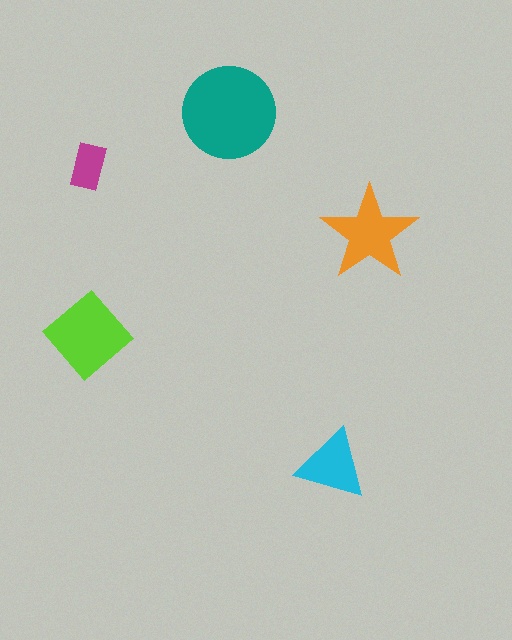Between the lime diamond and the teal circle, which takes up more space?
The teal circle.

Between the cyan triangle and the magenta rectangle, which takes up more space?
The cyan triangle.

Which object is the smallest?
The magenta rectangle.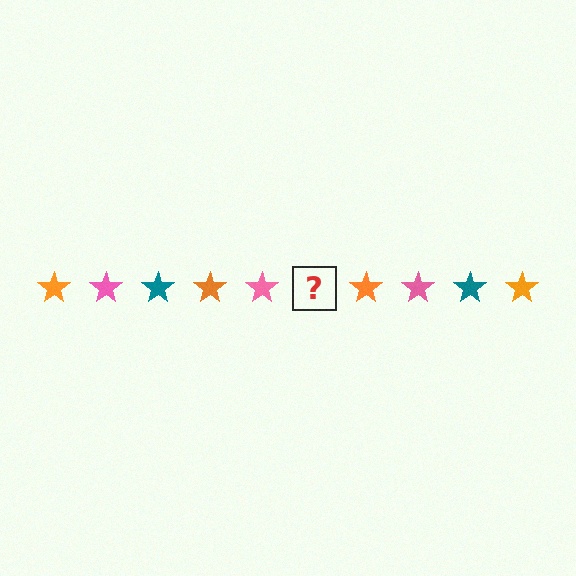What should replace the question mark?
The question mark should be replaced with a teal star.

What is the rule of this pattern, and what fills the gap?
The rule is that the pattern cycles through orange, pink, teal stars. The gap should be filled with a teal star.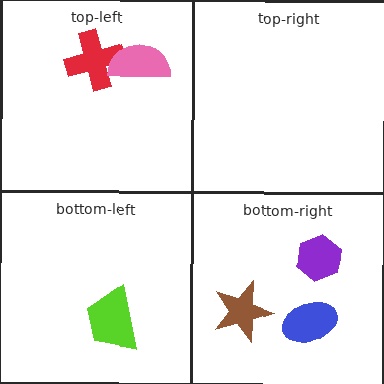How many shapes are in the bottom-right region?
3.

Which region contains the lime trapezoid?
The bottom-left region.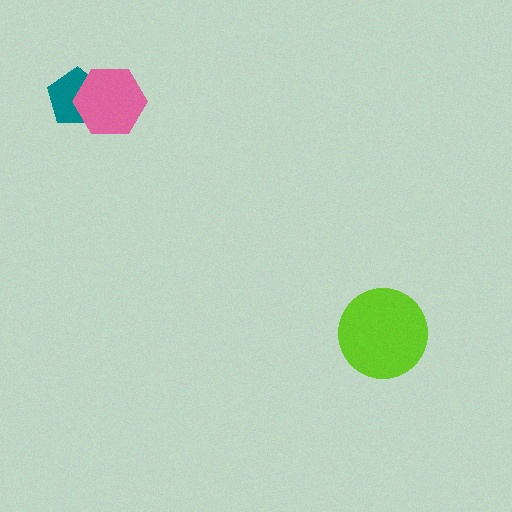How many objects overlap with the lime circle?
0 objects overlap with the lime circle.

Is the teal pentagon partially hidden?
Yes, it is partially covered by another shape.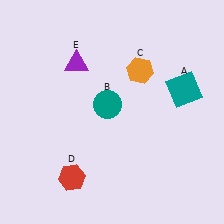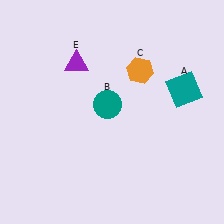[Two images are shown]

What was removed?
The red hexagon (D) was removed in Image 2.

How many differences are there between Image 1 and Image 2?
There is 1 difference between the two images.